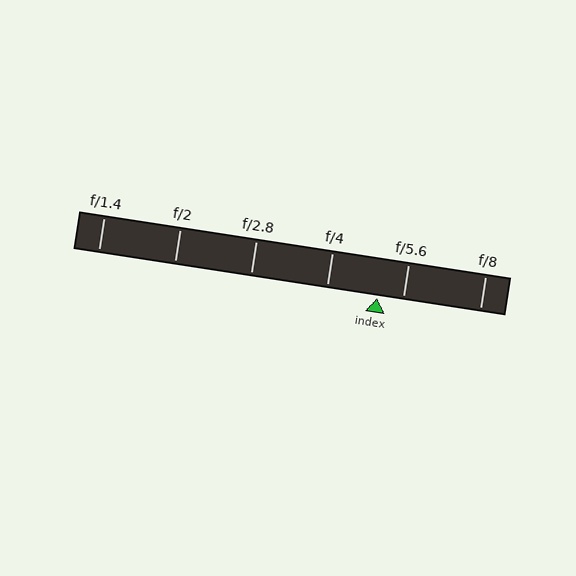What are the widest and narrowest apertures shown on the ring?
The widest aperture shown is f/1.4 and the narrowest is f/8.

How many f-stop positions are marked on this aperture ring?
There are 6 f-stop positions marked.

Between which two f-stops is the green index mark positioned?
The index mark is between f/4 and f/5.6.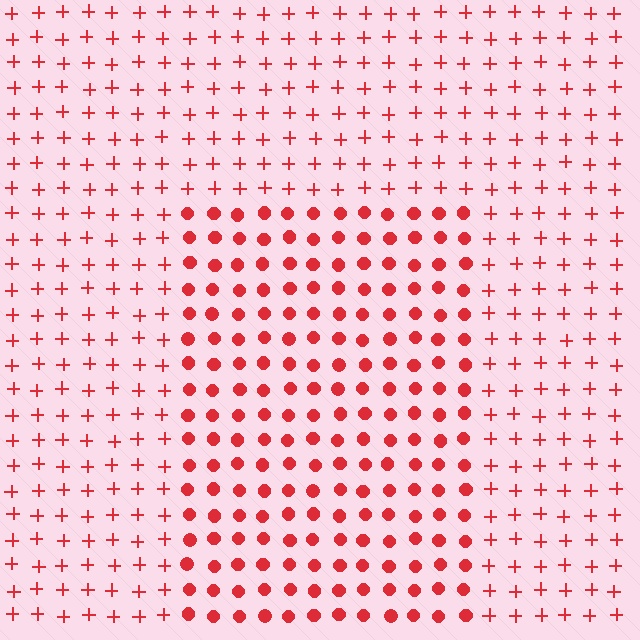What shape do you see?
I see a rectangle.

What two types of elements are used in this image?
The image uses circles inside the rectangle region and plus signs outside it.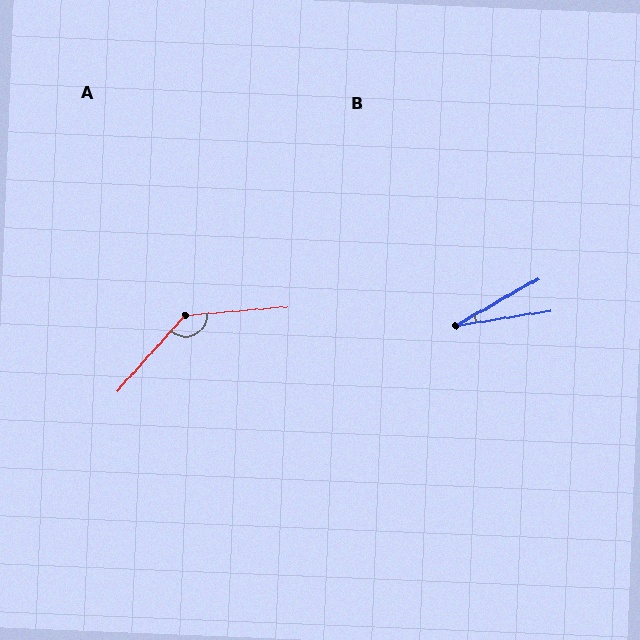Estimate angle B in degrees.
Approximately 21 degrees.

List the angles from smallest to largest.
B (21°), A (136°).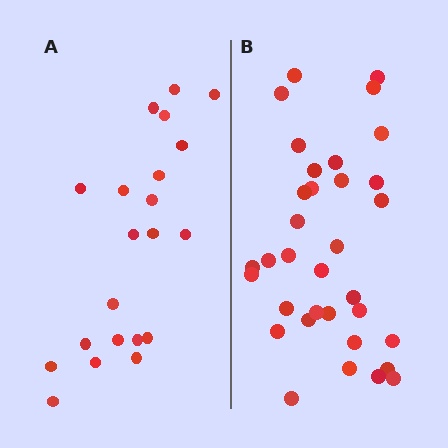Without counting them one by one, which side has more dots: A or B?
Region B (the right region) has more dots.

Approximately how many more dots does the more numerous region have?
Region B has approximately 15 more dots than region A.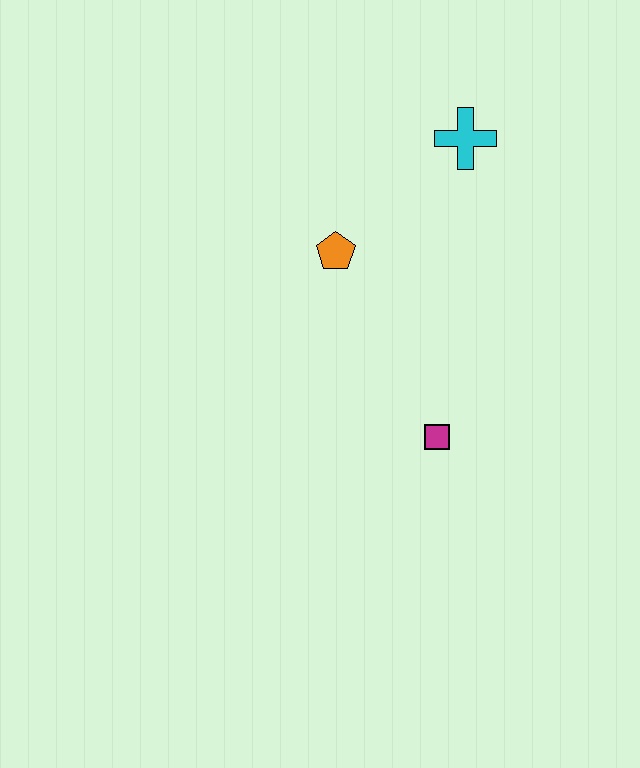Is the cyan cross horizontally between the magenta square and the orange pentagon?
No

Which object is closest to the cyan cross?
The orange pentagon is closest to the cyan cross.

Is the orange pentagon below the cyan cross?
Yes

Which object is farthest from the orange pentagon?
The magenta square is farthest from the orange pentagon.